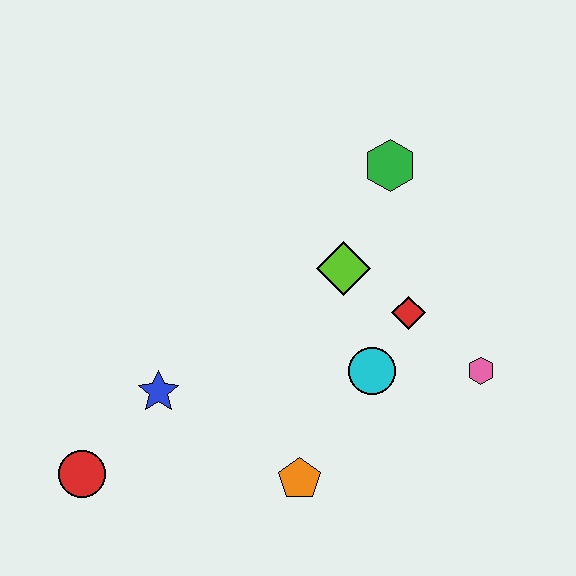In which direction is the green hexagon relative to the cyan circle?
The green hexagon is above the cyan circle.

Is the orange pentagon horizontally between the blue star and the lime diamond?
Yes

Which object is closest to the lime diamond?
The red diamond is closest to the lime diamond.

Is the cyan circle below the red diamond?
Yes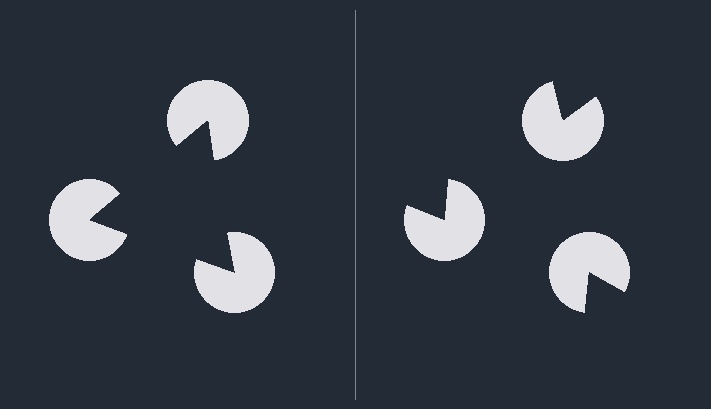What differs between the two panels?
The pac-man discs are positioned identically on both sides; only the wedge orientations differ. On the left they align to a triangle; on the right they are misaligned.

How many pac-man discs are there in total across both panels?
6 — 3 on each side.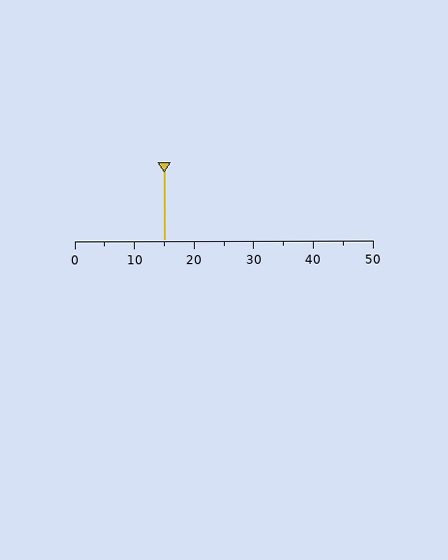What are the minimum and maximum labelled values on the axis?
The axis runs from 0 to 50.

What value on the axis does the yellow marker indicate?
The marker indicates approximately 15.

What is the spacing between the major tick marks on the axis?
The major ticks are spaced 10 apart.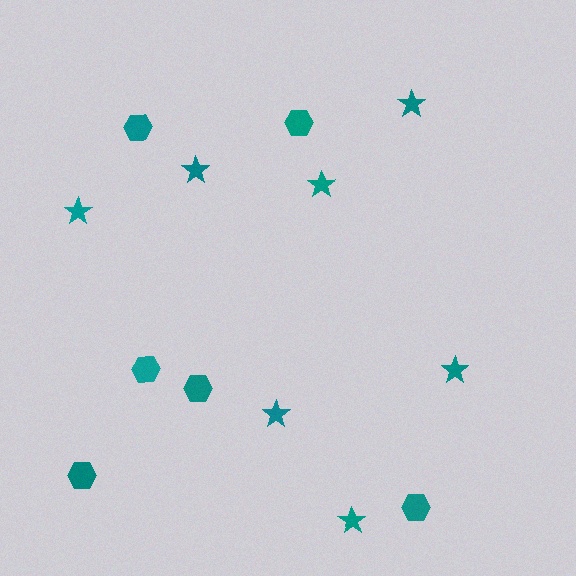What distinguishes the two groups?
There are 2 groups: one group of hexagons (6) and one group of stars (7).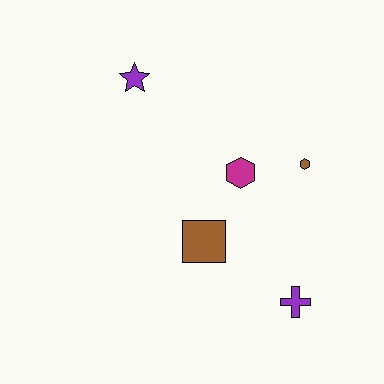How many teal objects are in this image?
There are no teal objects.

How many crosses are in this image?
There is 1 cross.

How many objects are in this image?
There are 5 objects.